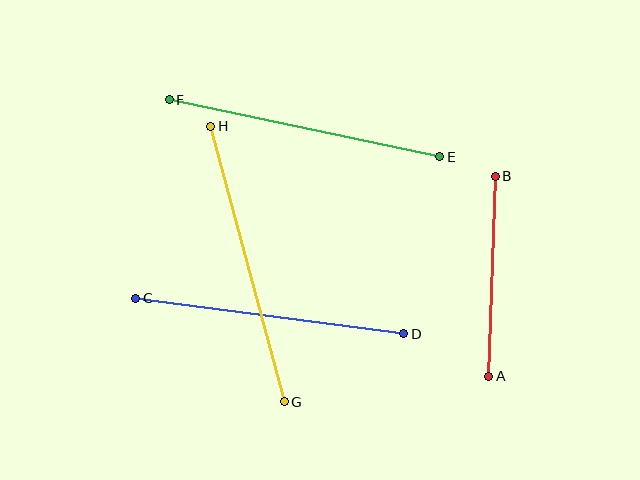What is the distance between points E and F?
The distance is approximately 276 pixels.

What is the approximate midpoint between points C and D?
The midpoint is at approximately (270, 316) pixels.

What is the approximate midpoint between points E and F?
The midpoint is at approximately (304, 128) pixels.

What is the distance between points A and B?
The distance is approximately 200 pixels.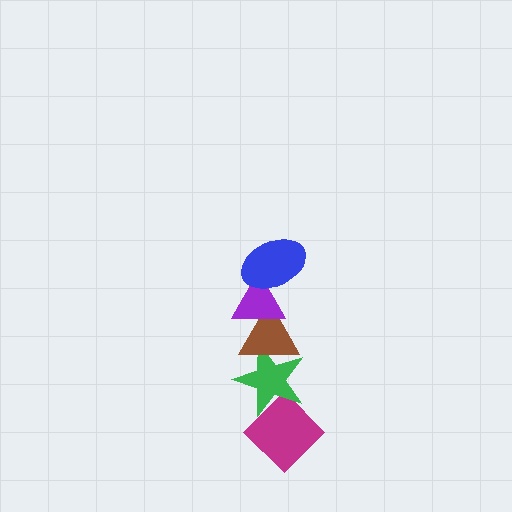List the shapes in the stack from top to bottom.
From top to bottom: the blue ellipse, the purple triangle, the brown triangle, the green star, the magenta diamond.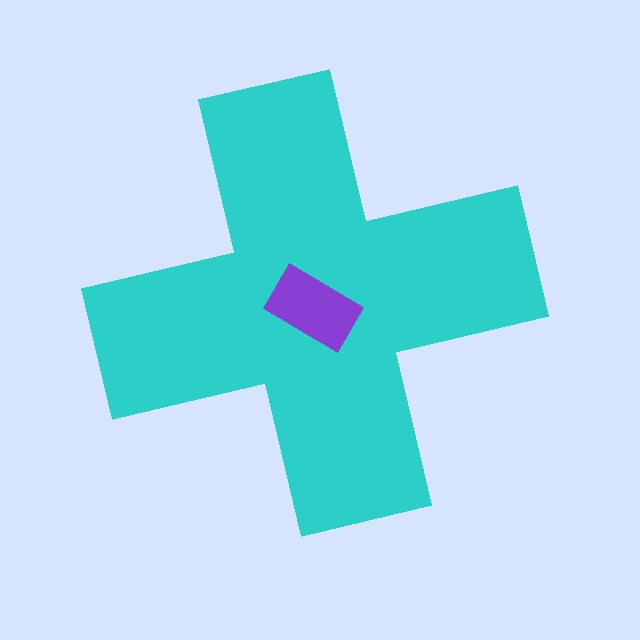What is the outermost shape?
The cyan cross.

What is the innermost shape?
The purple rectangle.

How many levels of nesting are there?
2.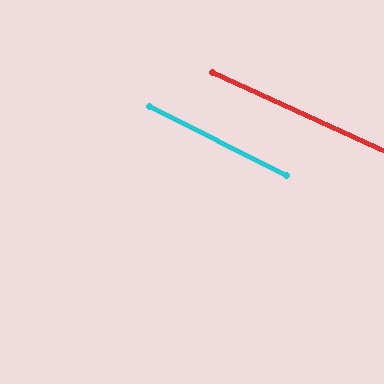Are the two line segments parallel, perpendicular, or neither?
Parallel — their directions differ by only 1.9°.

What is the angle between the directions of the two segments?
Approximately 2 degrees.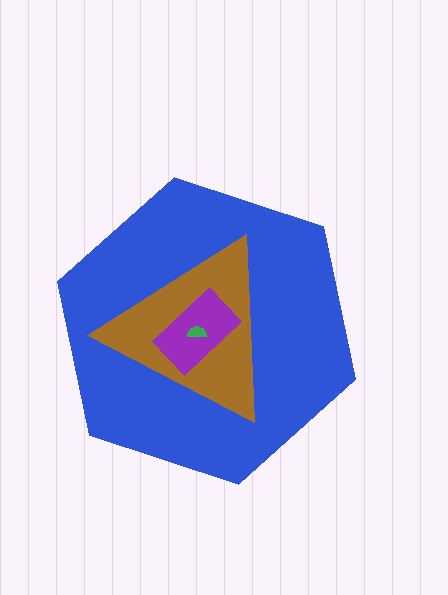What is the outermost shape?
The blue hexagon.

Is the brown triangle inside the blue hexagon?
Yes.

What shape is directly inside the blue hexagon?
The brown triangle.